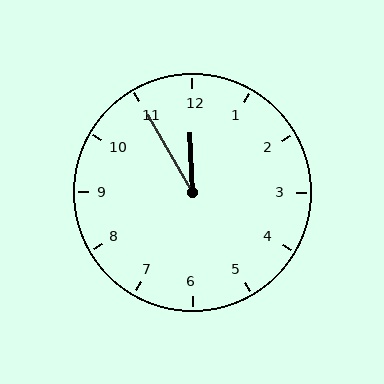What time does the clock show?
11:55.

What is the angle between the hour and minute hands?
Approximately 28 degrees.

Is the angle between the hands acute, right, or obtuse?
It is acute.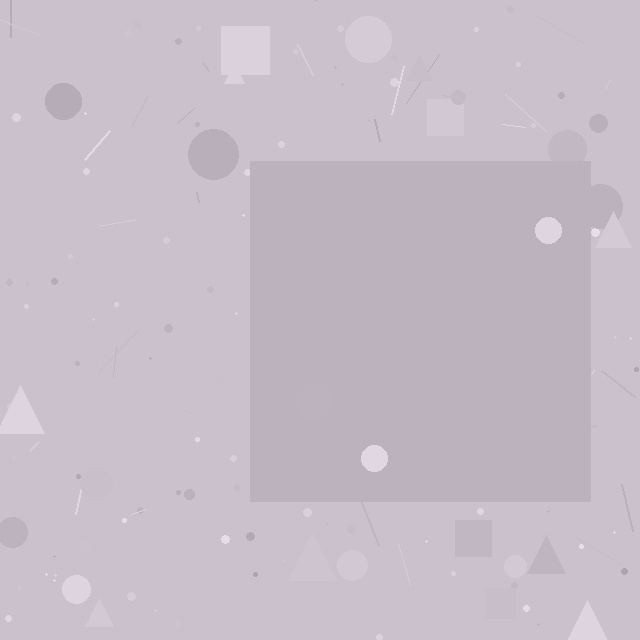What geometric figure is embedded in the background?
A square is embedded in the background.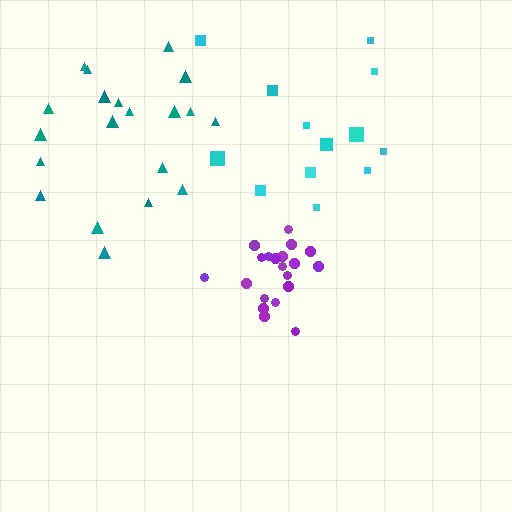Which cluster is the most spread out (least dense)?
Cyan.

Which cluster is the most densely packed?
Purple.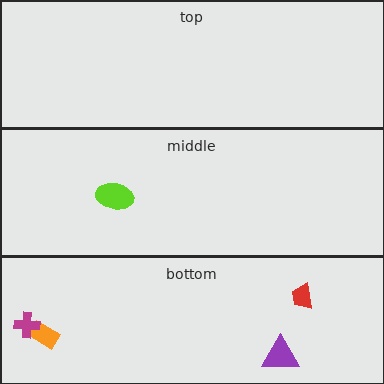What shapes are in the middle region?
The lime ellipse.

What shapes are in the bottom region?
The orange rectangle, the magenta cross, the purple triangle, the red trapezoid.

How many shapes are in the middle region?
1.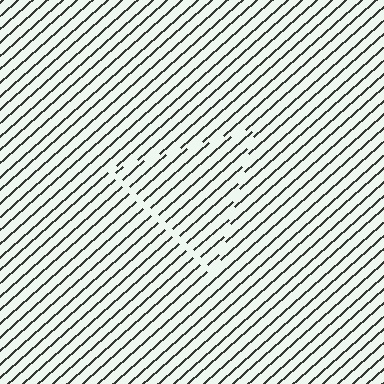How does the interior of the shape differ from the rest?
The interior of the shape contains the same grating, shifted by half a period — the contour is defined by the phase discontinuity where line-ends from the inner and outer gratings abut.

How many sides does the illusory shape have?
3 sides — the line-ends trace a triangle.